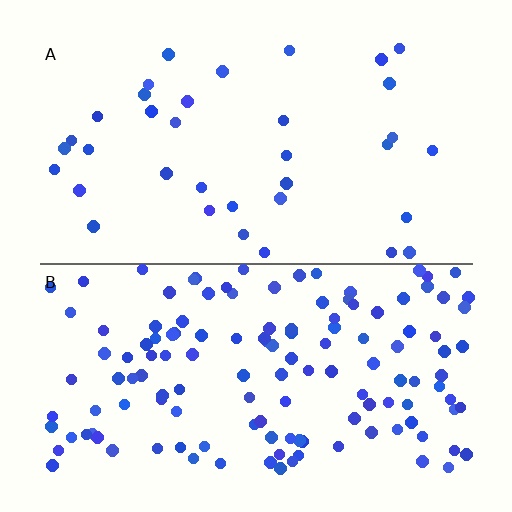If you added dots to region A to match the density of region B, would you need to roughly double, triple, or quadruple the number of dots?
Approximately quadruple.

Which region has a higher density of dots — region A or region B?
B (the bottom).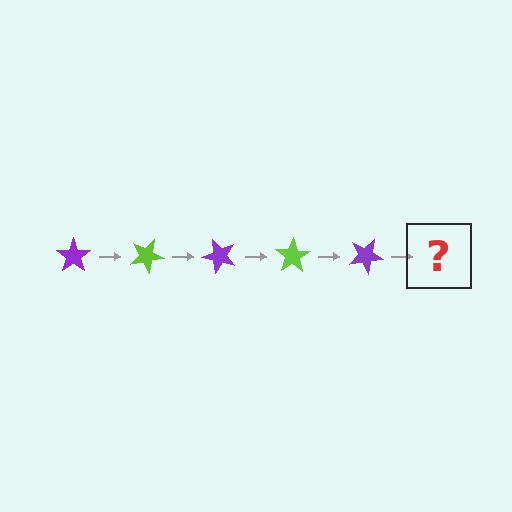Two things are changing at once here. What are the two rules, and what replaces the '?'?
The two rules are that it rotates 25 degrees each step and the color cycles through purple and lime. The '?' should be a lime star, rotated 125 degrees from the start.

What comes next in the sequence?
The next element should be a lime star, rotated 125 degrees from the start.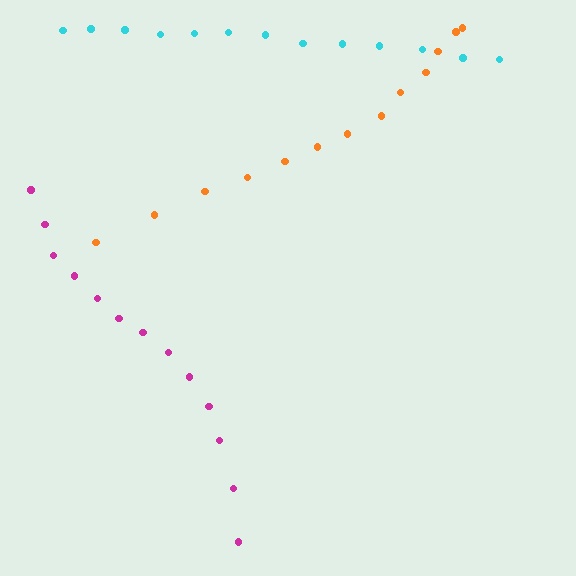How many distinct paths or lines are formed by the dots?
There are 3 distinct paths.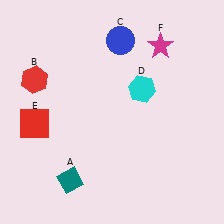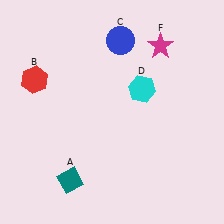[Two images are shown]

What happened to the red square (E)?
The red square (E) was removed in Image 2. It was in the bottom-left area of Image 1.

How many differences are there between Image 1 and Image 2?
There is 1 difference between the two images.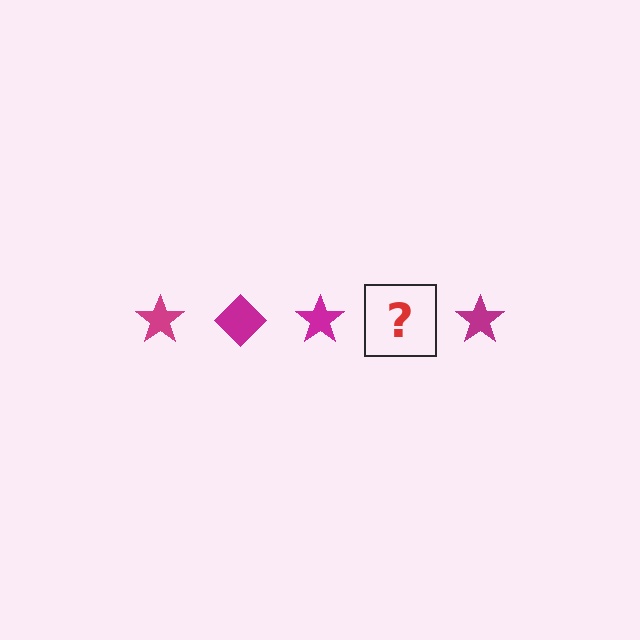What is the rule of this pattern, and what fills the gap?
The rule is that the pattern cycles through star, diamond shapes in magenta. The gap should be filled with a magenta diamond.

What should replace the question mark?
The question mark should be replaced with a magenta diamond.